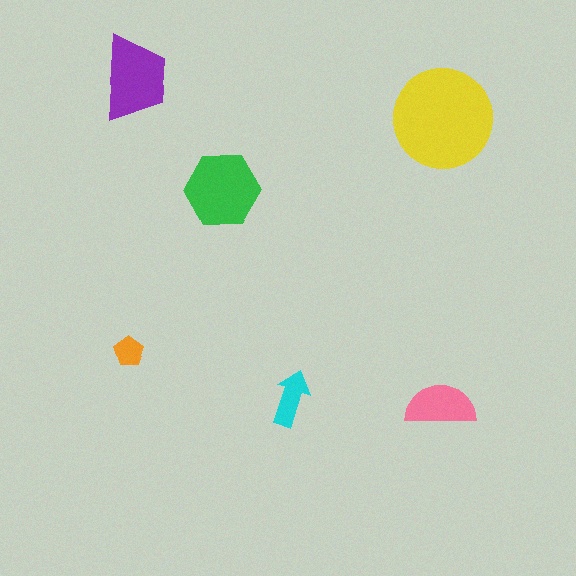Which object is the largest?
The yellow circle.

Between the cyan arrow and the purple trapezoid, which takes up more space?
The purple trapezoid.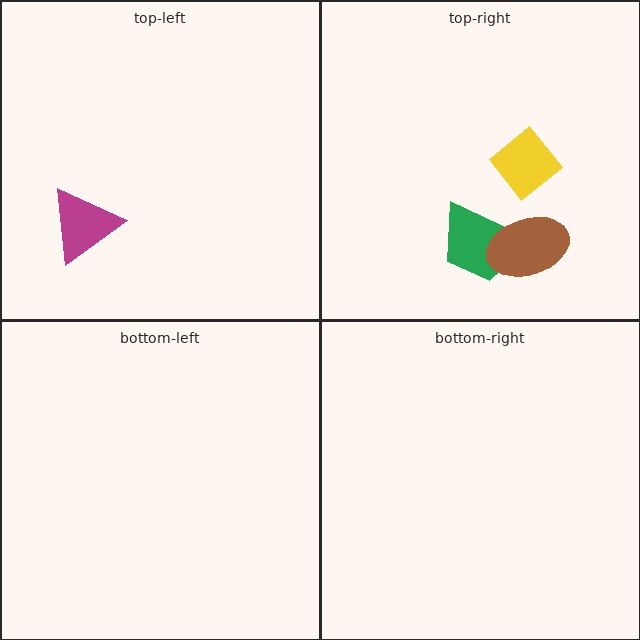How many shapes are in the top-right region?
3.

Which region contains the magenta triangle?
The top-left region.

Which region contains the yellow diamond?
The top-right region.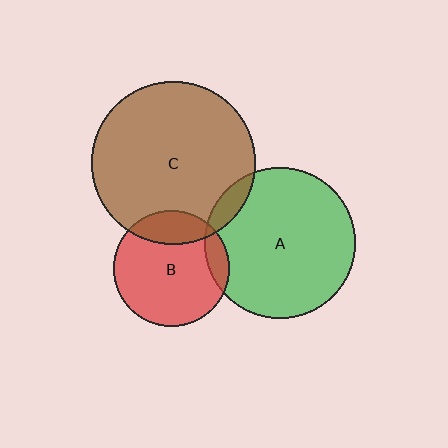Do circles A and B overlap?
Yes.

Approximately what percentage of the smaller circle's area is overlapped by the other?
Approximately 10%.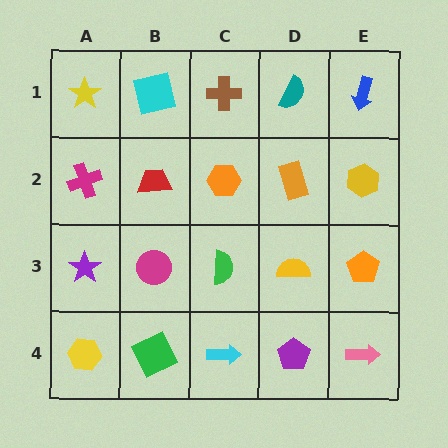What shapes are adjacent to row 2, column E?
A blue arrow (row 1, column E), an orange pentagon (row 3, column E), an orange rectangle (row 2, column D).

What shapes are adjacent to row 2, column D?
A teal semicircle (row 1, column D), a yellow semicircle (row 3, column D), an orange hexagon (row 2, column C), a yellow hexagon (row 2, column E).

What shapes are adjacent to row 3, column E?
A yellow hexagon (row 2, column E), a pink arrow (row 4, column E), a yellow semicircle (row 3, column D).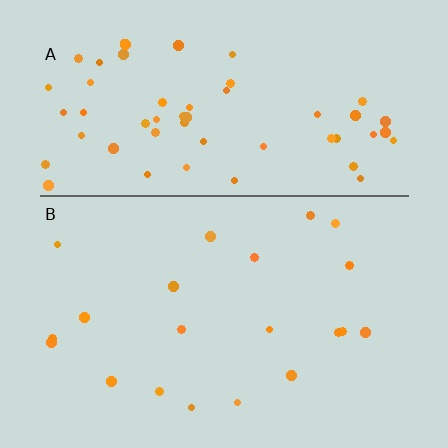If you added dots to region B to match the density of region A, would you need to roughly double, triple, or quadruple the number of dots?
Approximately triple.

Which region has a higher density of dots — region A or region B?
A (the top).